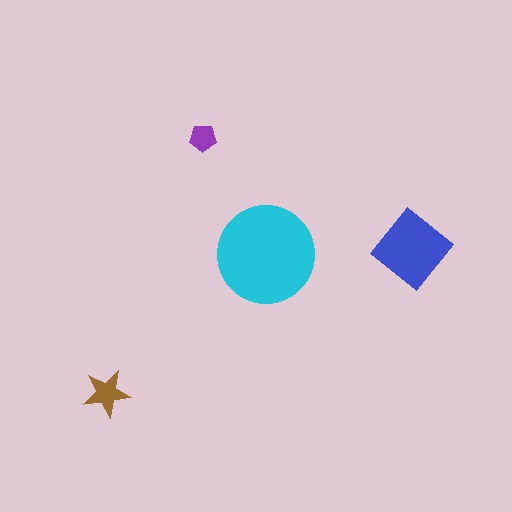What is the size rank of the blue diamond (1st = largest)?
2nd.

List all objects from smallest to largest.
The purple pentagon, the brown star, the blue diamond, the cyan circle.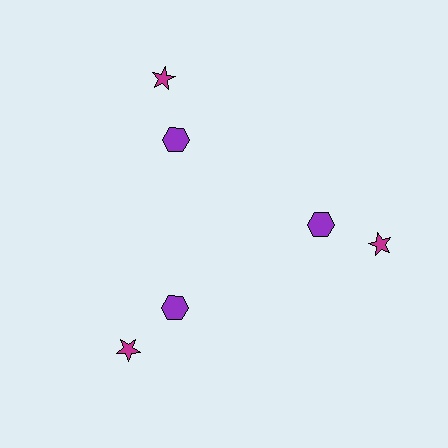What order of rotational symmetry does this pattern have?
This pattern has 3-fold rotational symmetry.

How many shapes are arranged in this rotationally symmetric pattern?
There are 6 shapes, arranged in 3 groups of 2.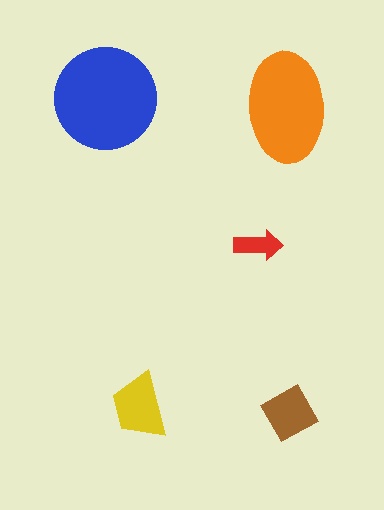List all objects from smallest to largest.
The red arrow, the brown square, the yellow trapezoid, the orange ellipse, the blue circle.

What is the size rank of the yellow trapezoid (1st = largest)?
3rd.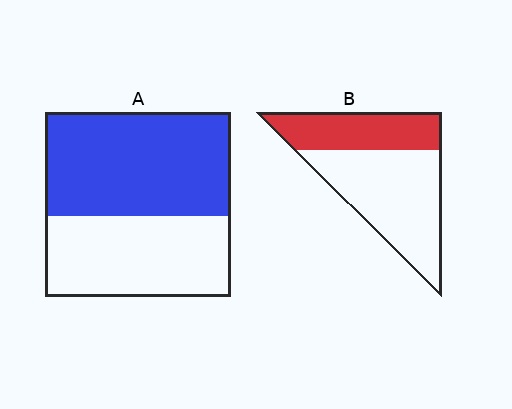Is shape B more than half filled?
No.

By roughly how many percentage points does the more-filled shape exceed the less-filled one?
By roughly 20 percentage points (A over B).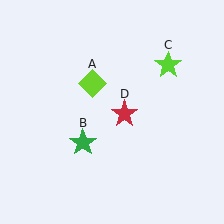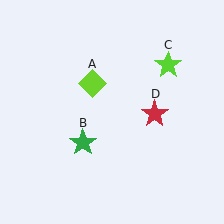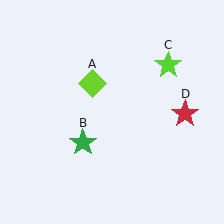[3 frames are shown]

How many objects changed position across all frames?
1 object changed position: red star (object D).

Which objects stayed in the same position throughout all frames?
Lime diamond (object A) and green star (object B) and lime star (object C) remained stationary.